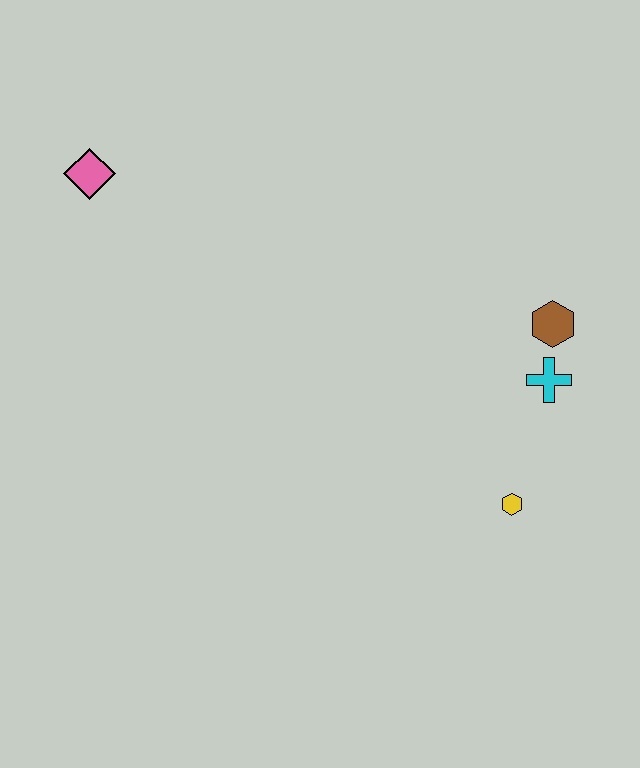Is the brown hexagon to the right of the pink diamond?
Yes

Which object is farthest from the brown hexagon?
The pink diamond is farthest from the brown hexagon.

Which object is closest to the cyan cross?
The brown hexagon is closest to the cyan cross.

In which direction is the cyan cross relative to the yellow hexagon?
The cyan cross is above the yellow hexagon.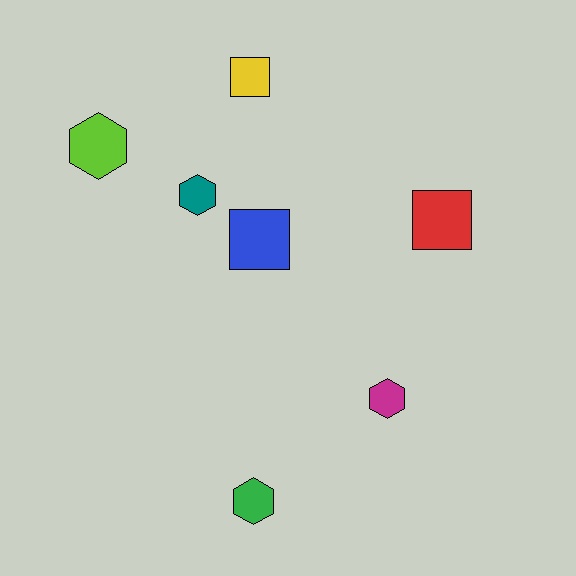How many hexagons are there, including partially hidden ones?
There are 4 hexagons.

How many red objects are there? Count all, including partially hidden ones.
There is 1 red object.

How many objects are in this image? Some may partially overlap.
There are 7 objects.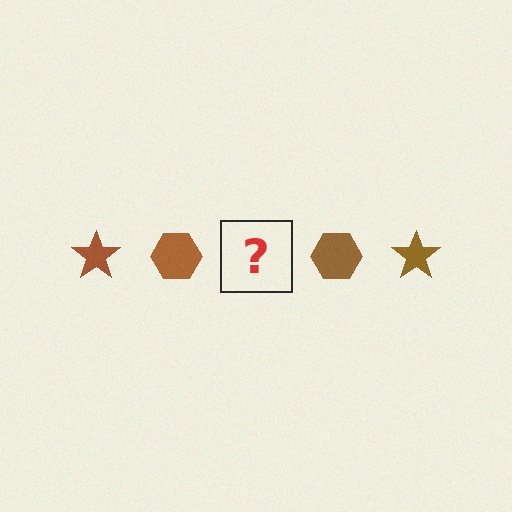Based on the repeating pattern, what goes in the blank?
The blank should be a brown star.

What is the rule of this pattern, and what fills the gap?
The rule is that the pattern cycles through star, hexagon shapes in brown. The gap should be filled with a brown star.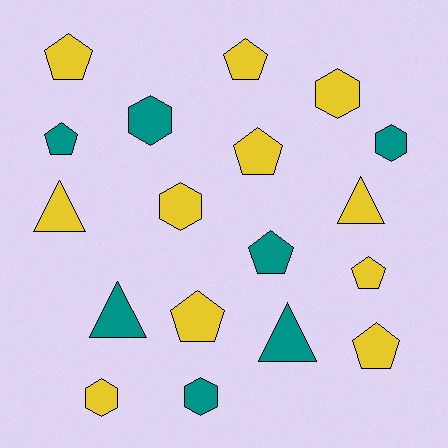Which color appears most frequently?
Yellow, with 11 objects.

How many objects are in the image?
There are 18 objects.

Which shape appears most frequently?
Pentagon, with 8 objects.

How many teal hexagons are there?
There are 3 teal hexagons.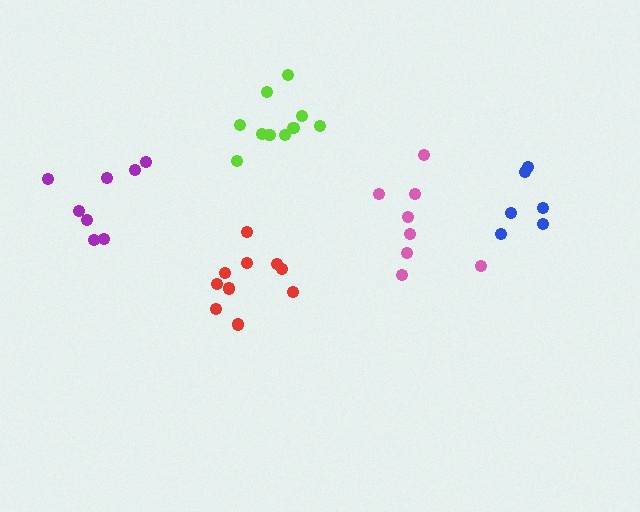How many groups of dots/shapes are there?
There are 5 groups.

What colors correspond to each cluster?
The clusters are colored: pink, blue, lime, red, purple.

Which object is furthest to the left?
The purple cluster is leftmost.